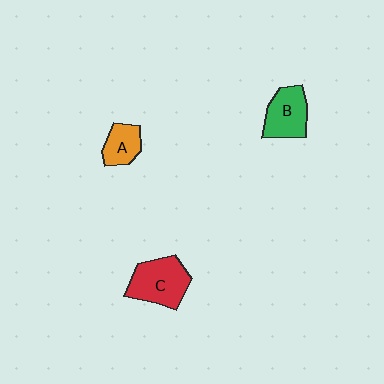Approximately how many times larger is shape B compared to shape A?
Approximately 1.5 times.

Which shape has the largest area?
Shape C (red).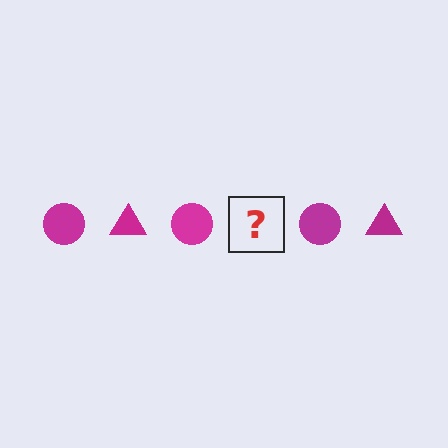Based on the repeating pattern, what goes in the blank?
The blank should be a magenta triangle.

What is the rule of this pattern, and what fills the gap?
The rule is that the pattern cycles through circle, triangle shapes in magenta. The gap should be filled with a magenta triangle.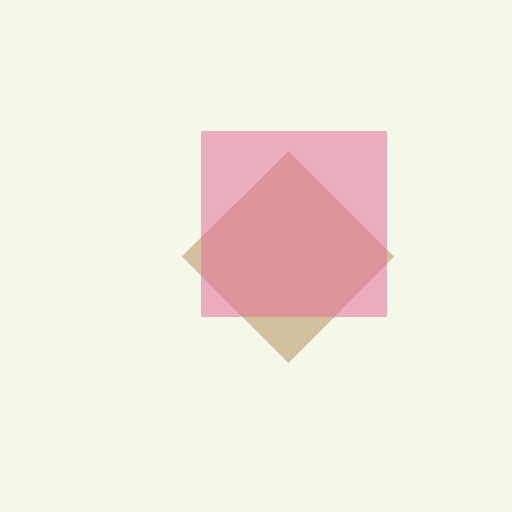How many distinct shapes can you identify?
There are 2 distinct shapes: a brown diamond, a pink square.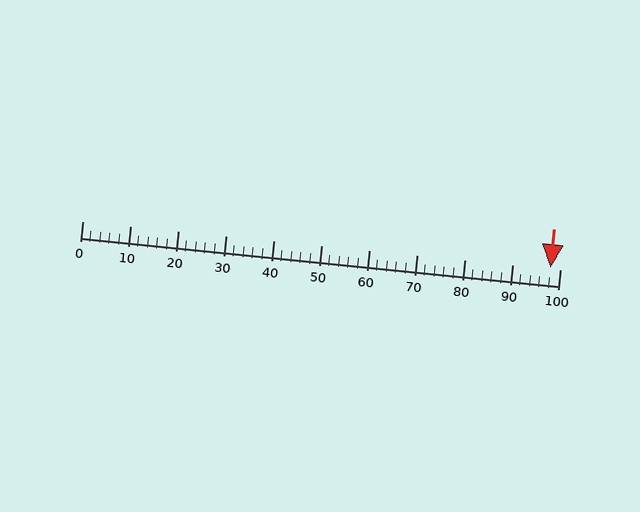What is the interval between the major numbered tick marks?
The major tick marks are spaced 10 units apart.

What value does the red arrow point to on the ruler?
The red arrow points to approximately 98.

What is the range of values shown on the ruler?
The ruler shows values from 0 to 100.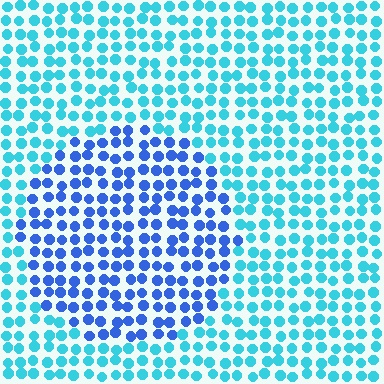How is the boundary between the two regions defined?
The boundary is defined purely by a slight shift in hue (about 38 degrees). Spacing, size, and orientation are identical on both sides.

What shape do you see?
I see a circle.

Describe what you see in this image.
The image is filled with small cyan elements in a uniform arrangement. A circle-shaped region is visible where the elements are tinted to a slightly different hue, forming a subtle color boundary.